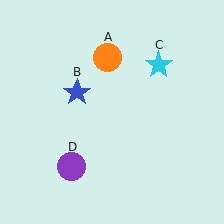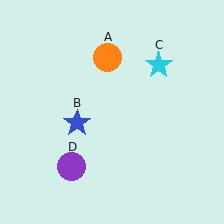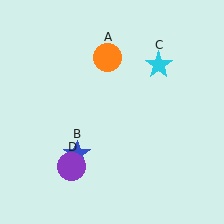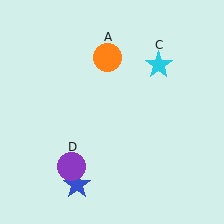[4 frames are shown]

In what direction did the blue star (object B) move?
The blue star (object B) moved down.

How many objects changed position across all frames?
1 object changed position: blue star (object B).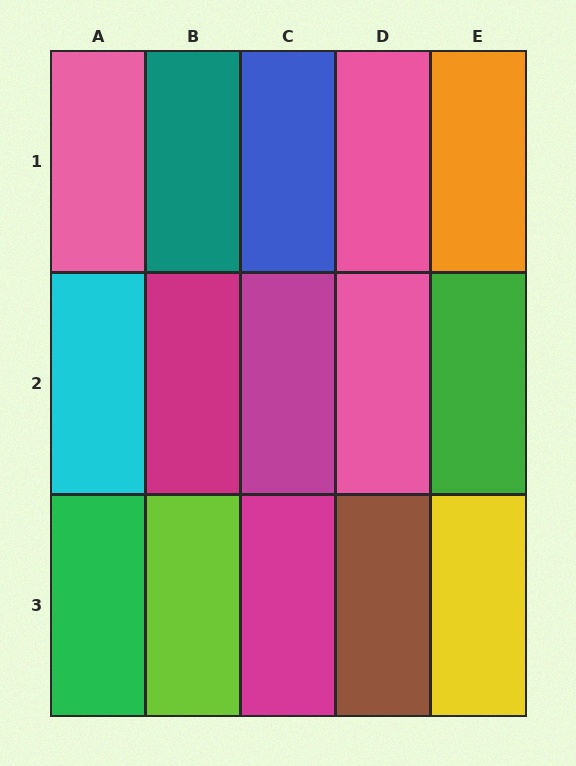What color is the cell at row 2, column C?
Magenta.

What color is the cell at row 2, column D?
Pink.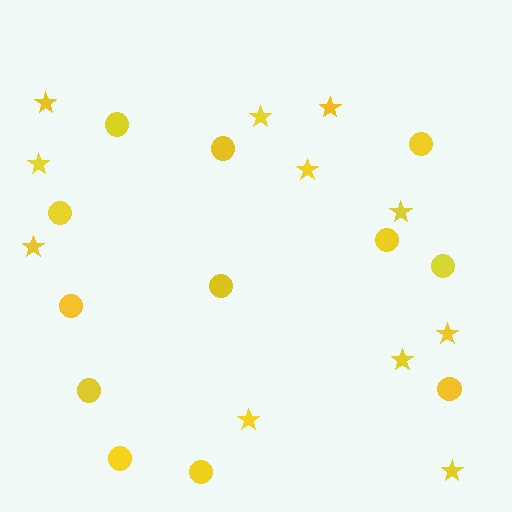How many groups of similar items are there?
There are 2 groups: one group of stars (11) and one group of circles (12).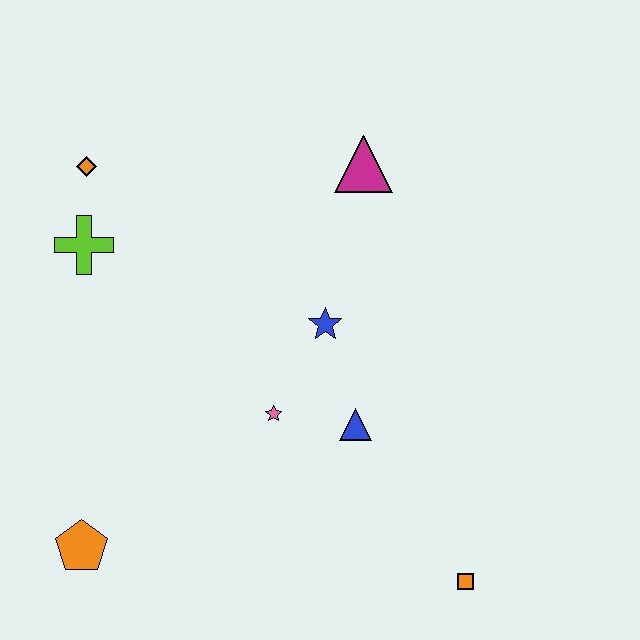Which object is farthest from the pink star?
The orange diamond is farthest from the pink star.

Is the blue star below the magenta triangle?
Yes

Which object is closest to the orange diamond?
The lime cross is closest to the orange diamond.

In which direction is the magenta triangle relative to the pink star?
The magenta triangle is above the pink star.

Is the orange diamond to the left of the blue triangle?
Yes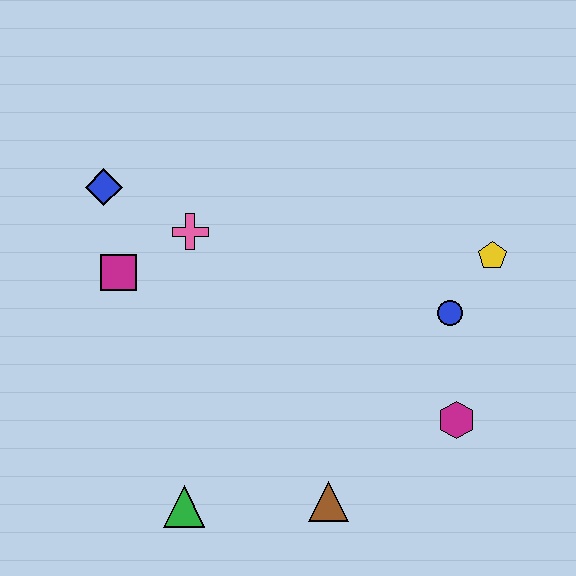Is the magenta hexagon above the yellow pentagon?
No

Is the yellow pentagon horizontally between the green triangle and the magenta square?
No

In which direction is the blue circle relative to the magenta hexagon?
The blue circle is above the magenta hexagon.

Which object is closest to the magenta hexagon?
The blue circle is closest to the magenta hexagon.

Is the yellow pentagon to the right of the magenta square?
Yes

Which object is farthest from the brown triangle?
The blue diamond is farthest from the brown triangle.